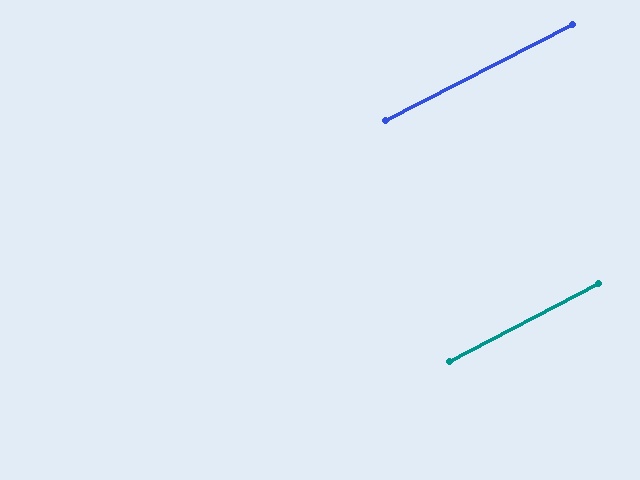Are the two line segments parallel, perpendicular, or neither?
Parallel — their directions differ by only 0.3°.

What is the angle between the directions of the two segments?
Approximately 0 degrees.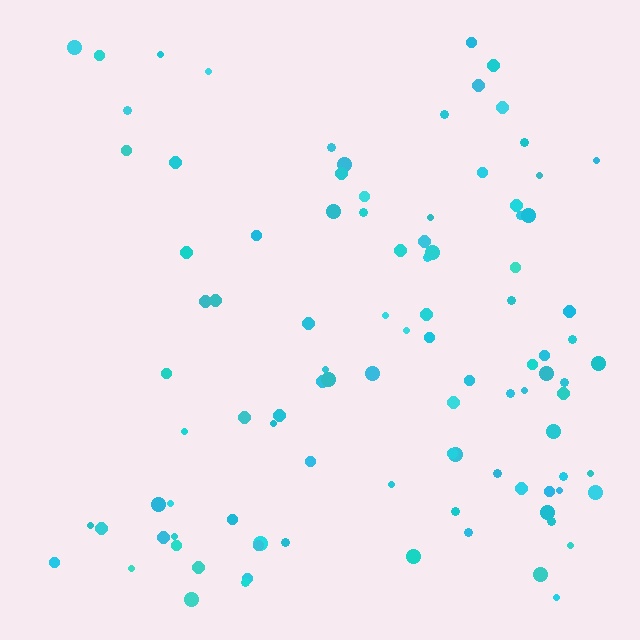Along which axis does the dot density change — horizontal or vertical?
Horizontal.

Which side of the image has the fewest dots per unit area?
The left.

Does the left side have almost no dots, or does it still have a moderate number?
Still a moderate number, just noticeably fewer than the right.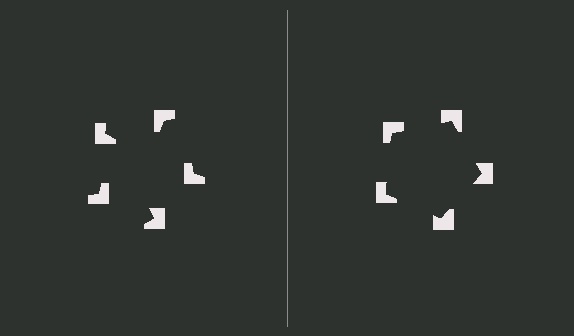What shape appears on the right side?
An illusory pentagon.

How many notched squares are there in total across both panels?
10 — 5 on each side.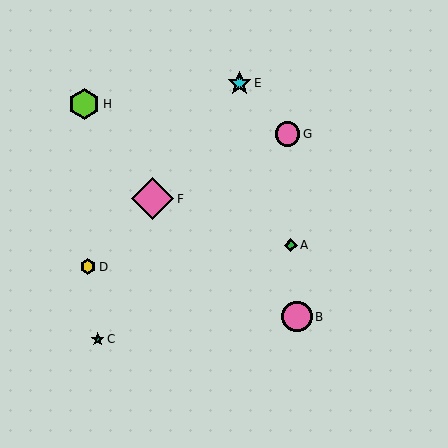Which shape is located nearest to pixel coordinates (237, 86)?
The cyan star (labeled E) at (239, 83) is nearest to that location.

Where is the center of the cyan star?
The center of the cyan star is at (239, 83).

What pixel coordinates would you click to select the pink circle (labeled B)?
Click at (297, 317) to select the pink circle B.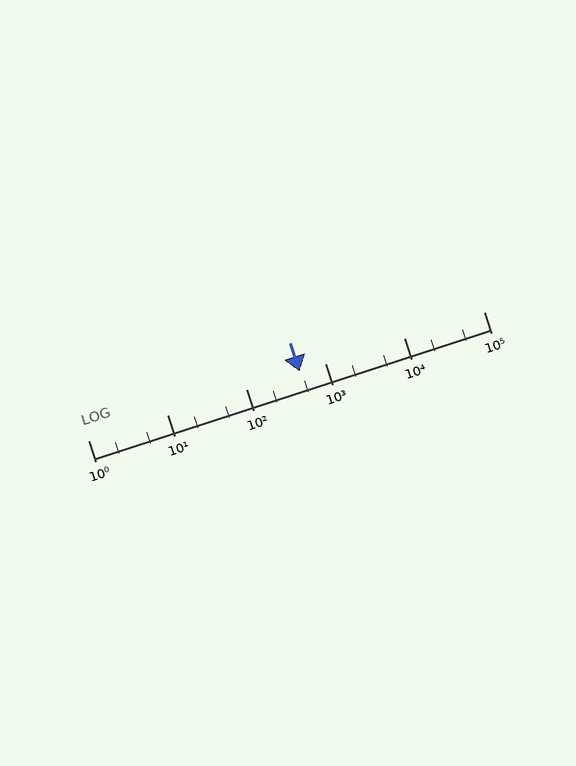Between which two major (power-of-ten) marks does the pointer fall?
The pointer is between 100 and 1000.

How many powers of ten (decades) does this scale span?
The scale spans 5 decades, from 1 to 100000.